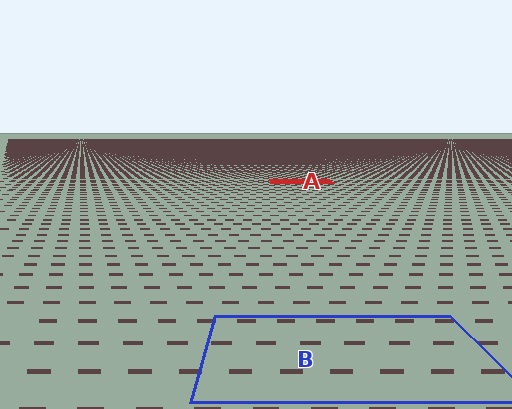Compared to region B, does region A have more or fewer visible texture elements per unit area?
Region A has more texture elements per unit area — they are packed more densely because it is farther away.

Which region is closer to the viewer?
Region B is closer. The texture elements there are larger and more spread out.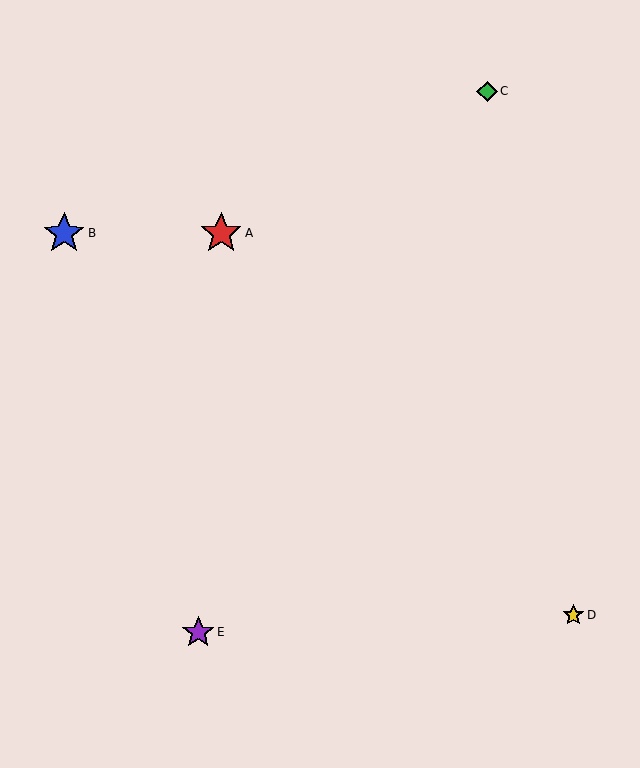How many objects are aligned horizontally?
2 objects (A, B) are aligned horizontally.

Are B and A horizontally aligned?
Yes, both are at y≈233.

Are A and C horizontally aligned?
No, A is at y≈233 and C is at y≈91.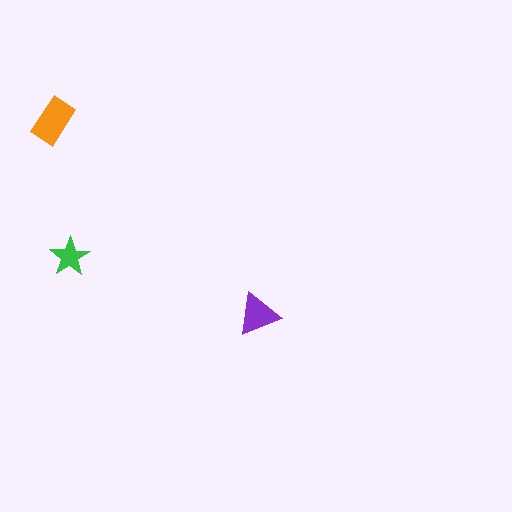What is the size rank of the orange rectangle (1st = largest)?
1st.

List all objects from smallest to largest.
The green star, the purple triangle, the orange rectangle.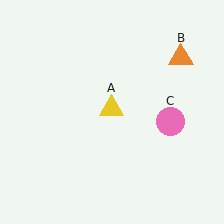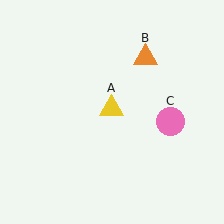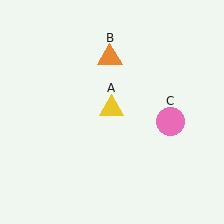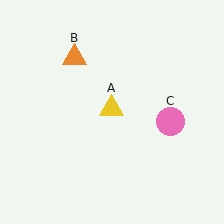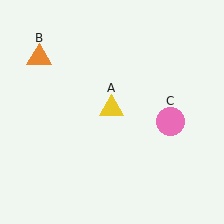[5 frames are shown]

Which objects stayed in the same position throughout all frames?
Yellow triangle (object A) and pink circle (object C) remained stationary.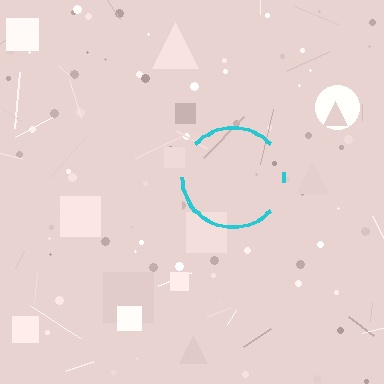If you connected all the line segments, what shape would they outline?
They would outline a circle.